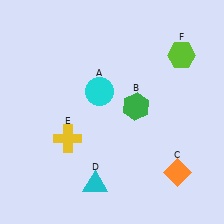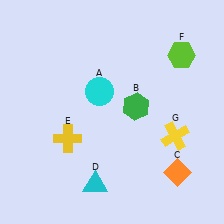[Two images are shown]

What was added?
A yellow cross (G) was added in Image 2.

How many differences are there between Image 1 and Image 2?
There is 1 difference between the two images.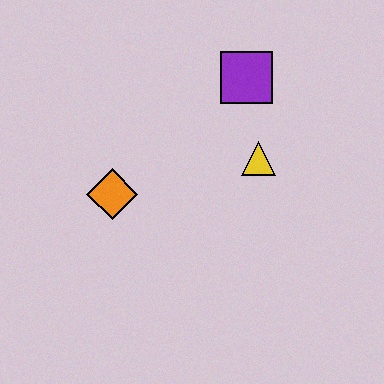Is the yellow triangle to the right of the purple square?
Yes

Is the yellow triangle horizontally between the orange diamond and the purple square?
No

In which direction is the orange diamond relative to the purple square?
The orange diamond is to the left of the purple square.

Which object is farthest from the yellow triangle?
The orange diamond is farthest from the yellow triangle.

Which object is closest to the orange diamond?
The yellow triangle is closest to the orange diamond.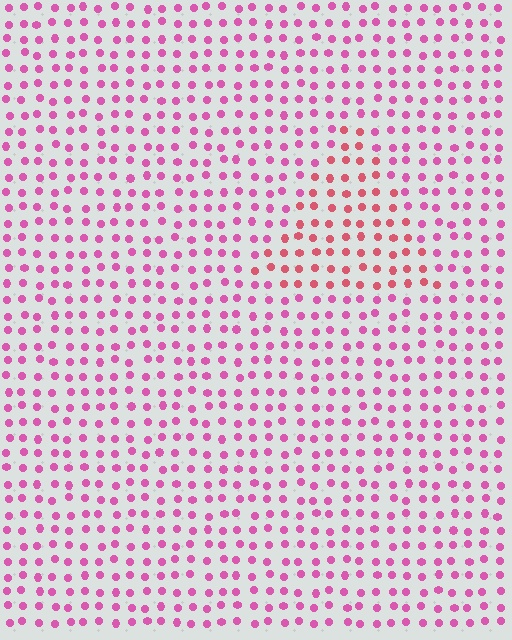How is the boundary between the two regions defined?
The boundary is defined purely by a slight shift in hue (about 30 degrees). Spacing, size, and orientation are identical on both sides.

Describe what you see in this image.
The image is filled with small pink elements in a uniform arrangement. A triangle-shaped region is visible where the elements are tinted to a slightly different hue, forming a subtle color boundary.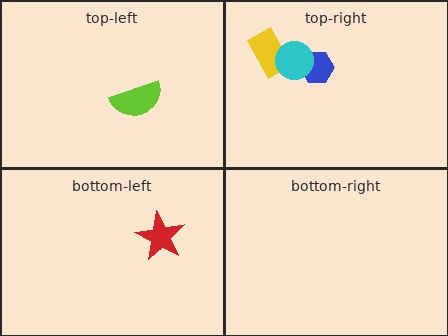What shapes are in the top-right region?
The blue hexagon, the yellow rectangle, the cyan circle.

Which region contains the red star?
The bottom-left region.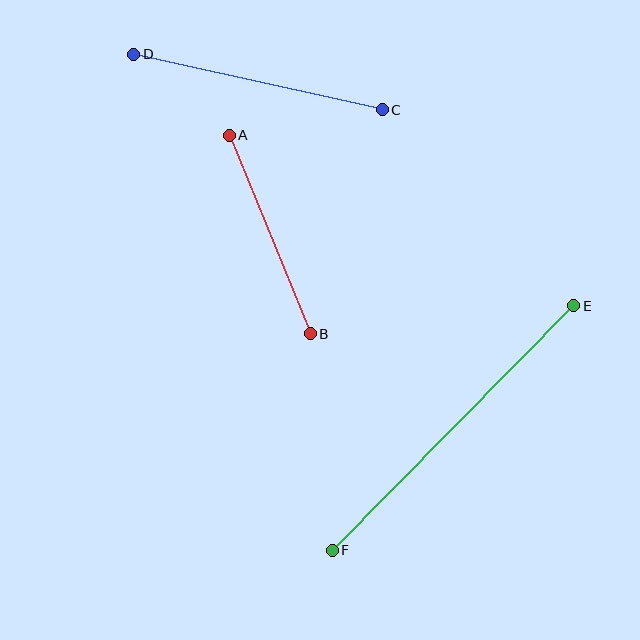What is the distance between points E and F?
The distance is approximately 344 pixels.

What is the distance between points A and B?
The distance is approximately 214 pixels.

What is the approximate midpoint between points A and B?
The midpoint is at approximately (270, 235) pixels.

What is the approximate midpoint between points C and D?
The midpoint is at approximately (258, 82) pixels.